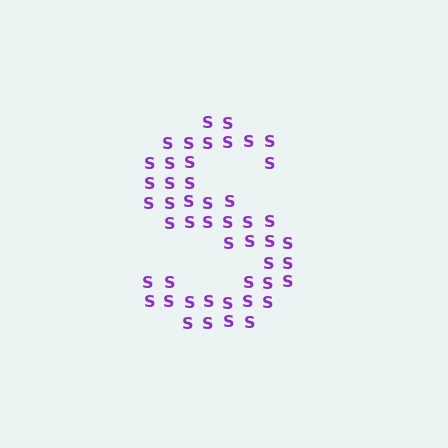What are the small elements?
The small elements are letter S's.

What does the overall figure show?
The overall figure shows the letter S.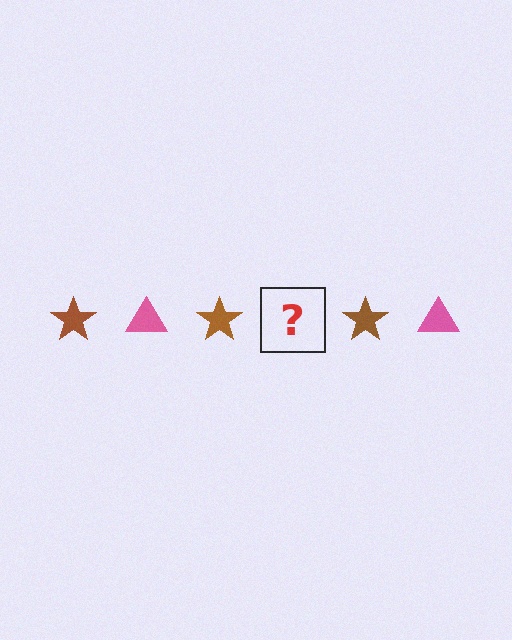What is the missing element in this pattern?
The missing element is a pink triangle.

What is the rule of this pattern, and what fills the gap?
The rule is that the pattern alternates between brown star and pink triangle. The gap should be filled with a pink triangle.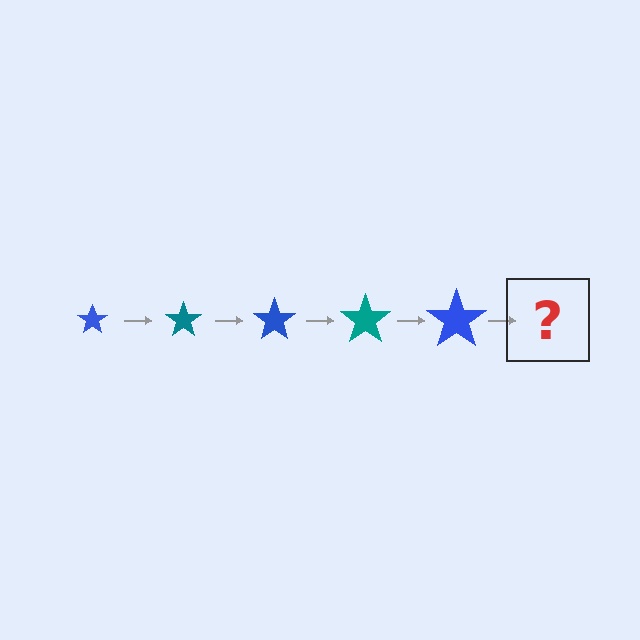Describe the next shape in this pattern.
It should be a teal star, larger than the previous one.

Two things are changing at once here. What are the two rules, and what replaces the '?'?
The two rules are that the star grows larger each step and the color cycles through blue and teal. The '?' should be a teal star, larger than the previous one.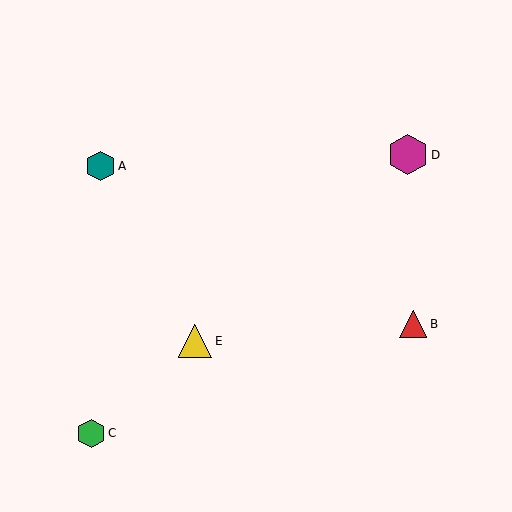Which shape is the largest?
The magenta hexagon (labeled D) is the largest.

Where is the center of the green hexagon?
The center of the green hexagon is at (91, 433).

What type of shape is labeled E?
Shape E is a yellow triangle.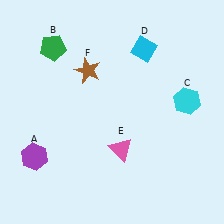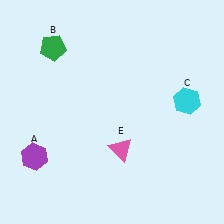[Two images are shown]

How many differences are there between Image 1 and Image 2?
There are 2 differences between the two images.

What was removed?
The brown star (F), the cyan diamond (D) were removed in Image 2.